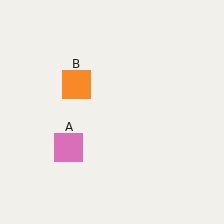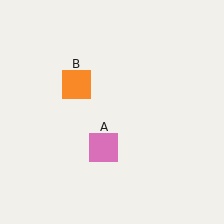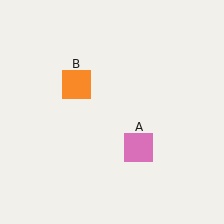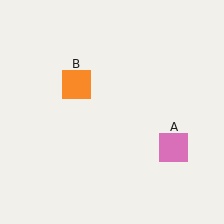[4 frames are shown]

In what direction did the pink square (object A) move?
The pink square (object A) moved right.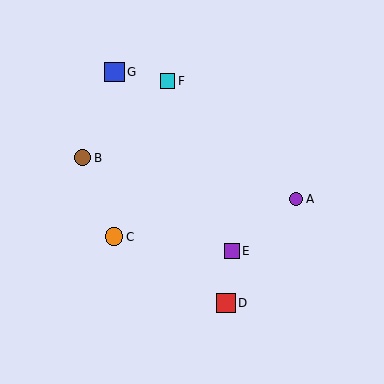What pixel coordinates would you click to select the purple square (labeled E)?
Click at (232, 251) to select the purple square E.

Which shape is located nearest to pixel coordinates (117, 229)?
The orange circle (labeled C) at (114, 237) is nearest to that location.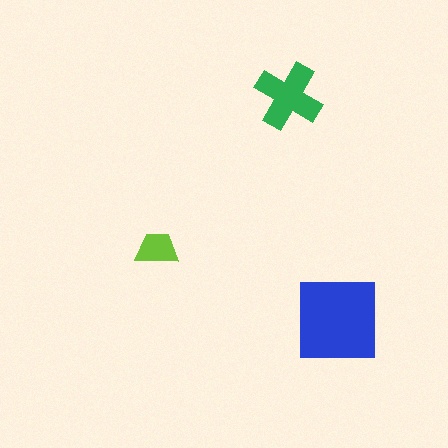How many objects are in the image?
There are 3 objects in the image.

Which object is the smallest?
The lime trapezoid.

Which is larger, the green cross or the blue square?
The blue square.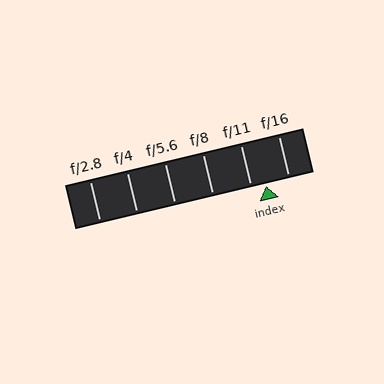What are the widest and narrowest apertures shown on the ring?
The widest aperture shown is f/2.8 and the narrowest is f/16.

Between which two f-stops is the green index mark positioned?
The index mark is between f/11 and f/16.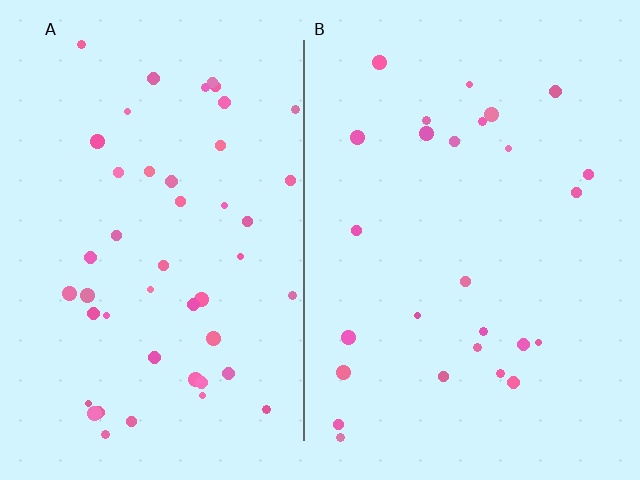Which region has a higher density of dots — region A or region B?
A (the left).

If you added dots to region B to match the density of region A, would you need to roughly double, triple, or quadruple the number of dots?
Approximately double.